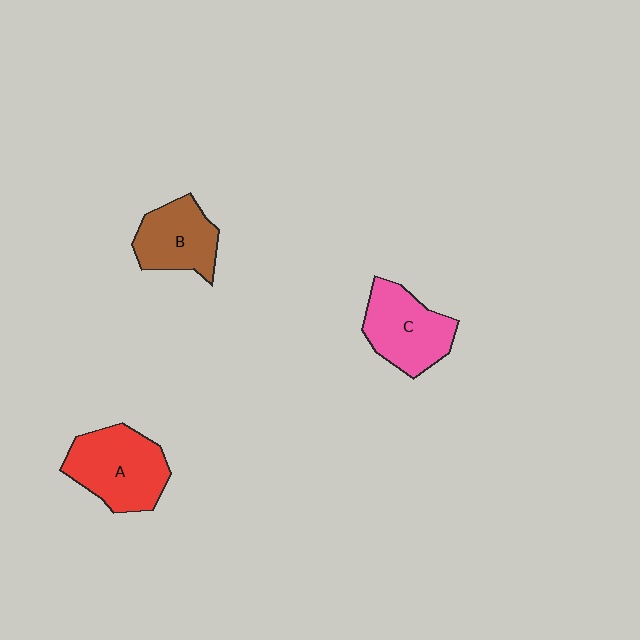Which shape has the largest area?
Shape A (red).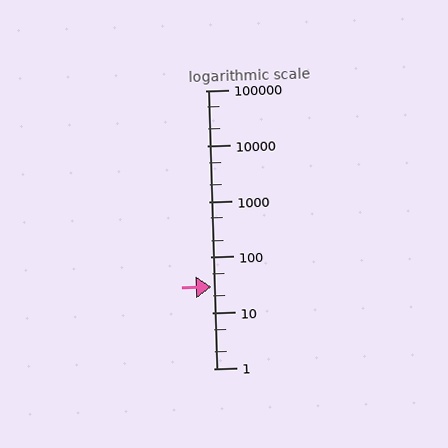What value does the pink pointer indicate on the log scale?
The pointer indicates approximately 29.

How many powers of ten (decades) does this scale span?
The scale spans 5 decades, from 1 to 100000.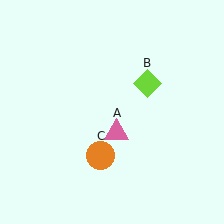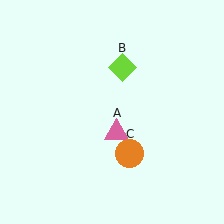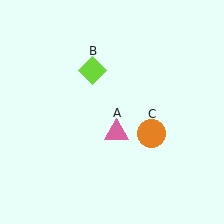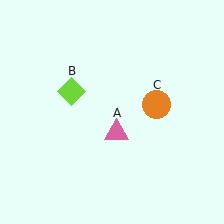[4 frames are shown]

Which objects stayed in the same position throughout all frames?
Pink triangle (object A) remained stationary.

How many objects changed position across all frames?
2 objects changed position: lime diamond (object B), orange circle (object C).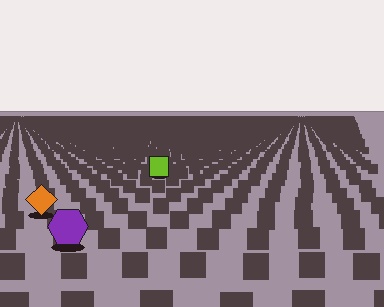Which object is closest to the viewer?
The purple hexagon is closest. The texture marks near it are larger and more spread out.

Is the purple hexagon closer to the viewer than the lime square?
Yes. The purple hexagon is closer — you can tell from the texture gradient: the ground texture is coarser near it.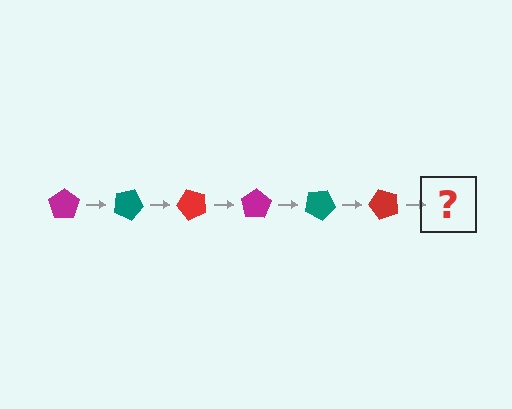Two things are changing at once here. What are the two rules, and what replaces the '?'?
The two rules are that it rotates 25 degrees each step and the color cycles through magenta, teal, and red. The '?' should be a magenta pentagon, rotated 150 degrees from the start.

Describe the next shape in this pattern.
It should be a magenta pentagon, rotated 150 degrees from the start.